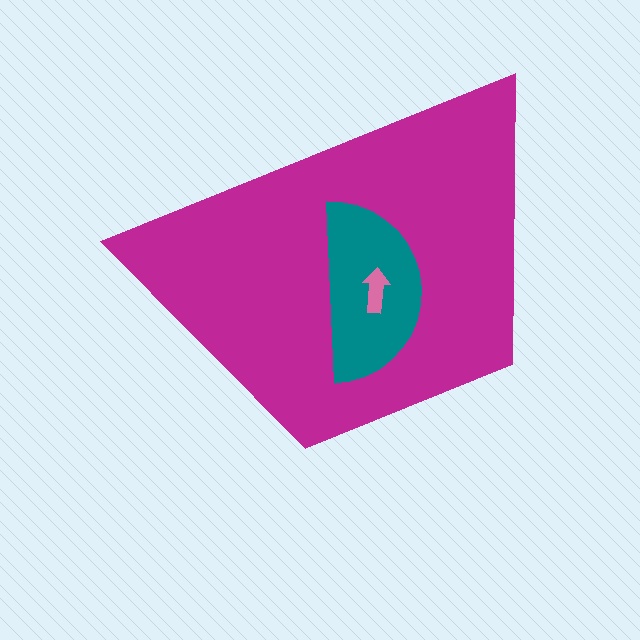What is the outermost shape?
The magenta trapezoid.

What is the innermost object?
The pink arrow.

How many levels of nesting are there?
3.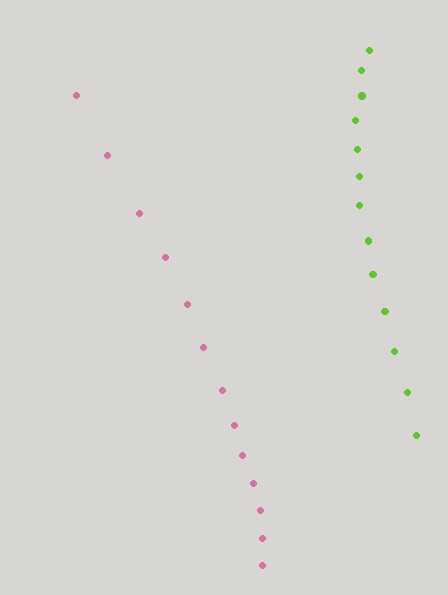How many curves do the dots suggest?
There are 2 distinct paths.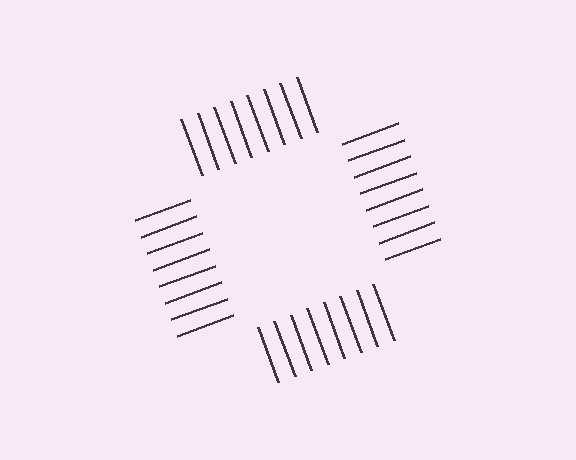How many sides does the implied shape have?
4 sides — the line-ends trace a square.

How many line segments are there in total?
32 — 8 along each of the 4 edges.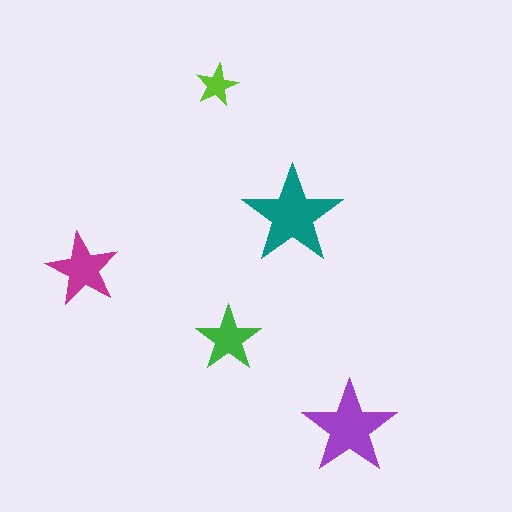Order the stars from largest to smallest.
the teal one, the purple one, the magenta one, the green one, the lime one.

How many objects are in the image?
There are 5 objects in the image.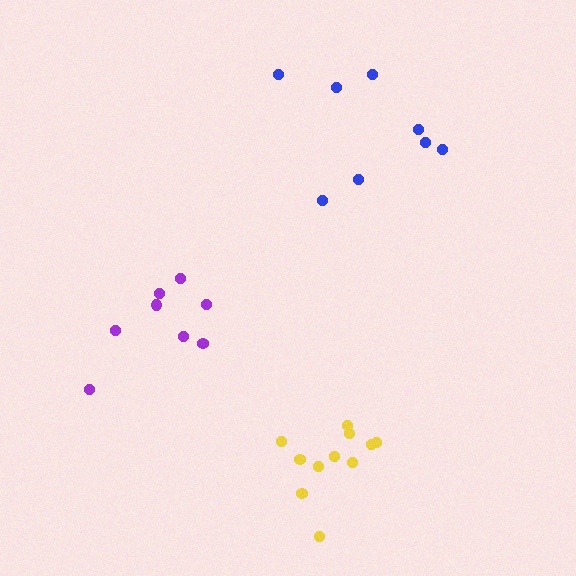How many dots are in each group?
Group 1: 8 dots, Group 2: 11 dots, Group 3: 8 dots (27 total).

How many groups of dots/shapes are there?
There are 3 groups.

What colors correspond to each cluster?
The clusters are colored: purple, yellow, blue.